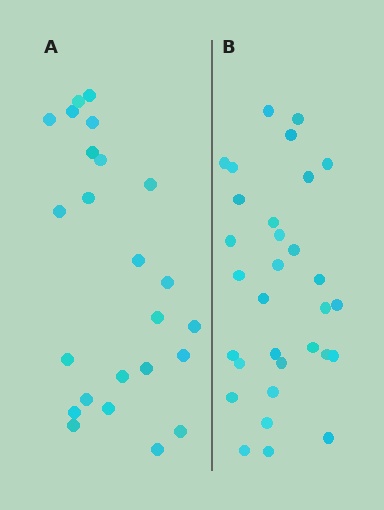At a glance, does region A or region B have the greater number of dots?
Region B (the right region) has more dots.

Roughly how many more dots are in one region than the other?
Region B has roughly 8 or so more dots than region A.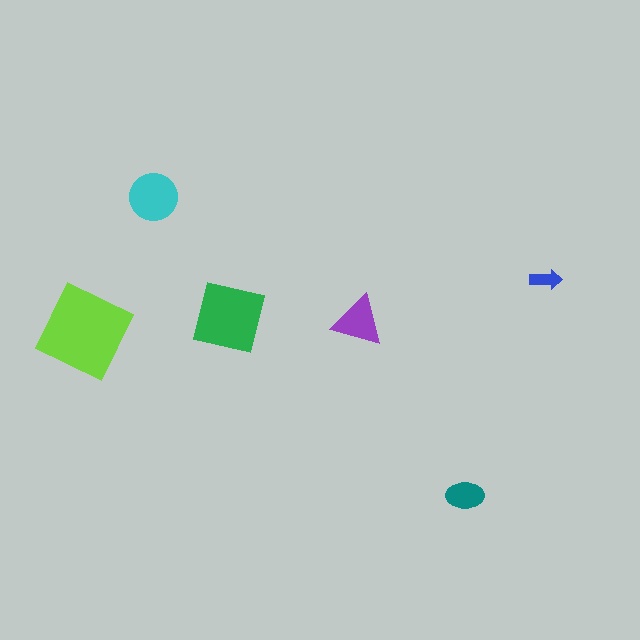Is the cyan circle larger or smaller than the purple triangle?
Larger.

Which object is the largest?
The lime square.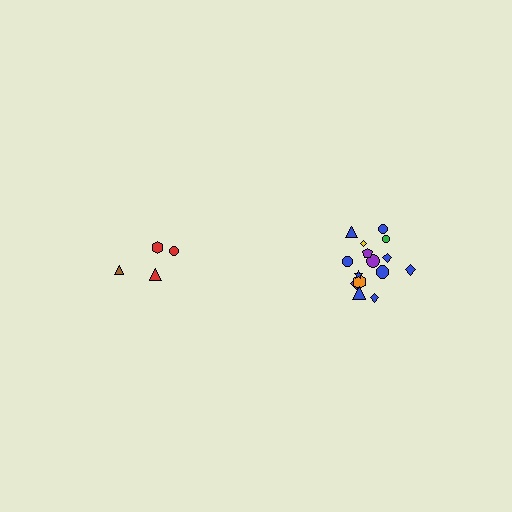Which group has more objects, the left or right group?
The right group.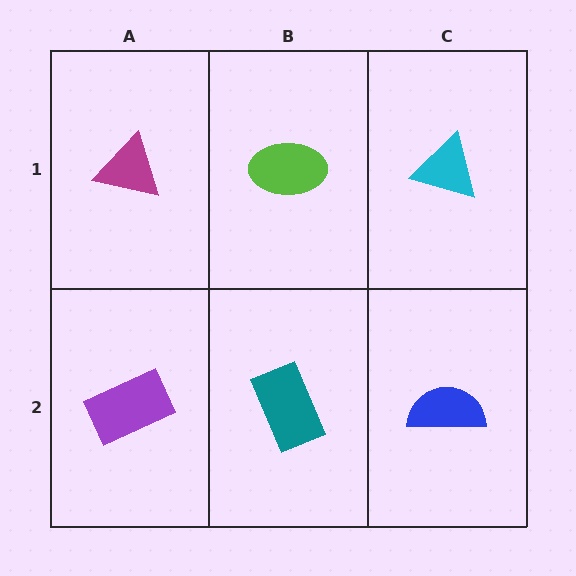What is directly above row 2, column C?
A cyan triangle.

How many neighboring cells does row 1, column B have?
3.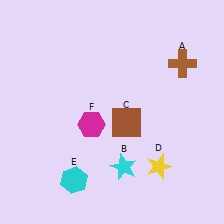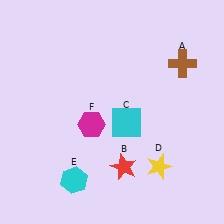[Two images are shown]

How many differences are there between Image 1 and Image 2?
There are 2 differences between the two images.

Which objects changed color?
B changed from cyan to red. C changed from brown to cyan.